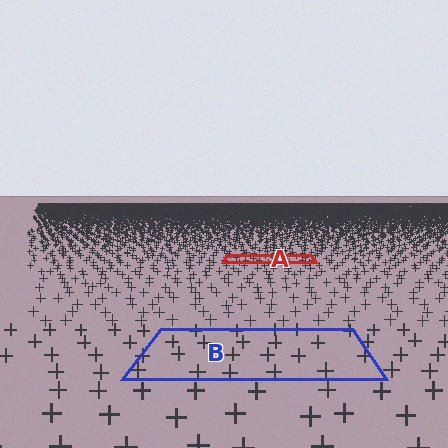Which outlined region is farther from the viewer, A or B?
Region A is farther from the viewer — the texture elements inside it appear smaller and more densely packed.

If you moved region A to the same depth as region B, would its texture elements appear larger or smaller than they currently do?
They would appear larger. At a closer depth, the same texture elements are projected at a bigger on-screen size.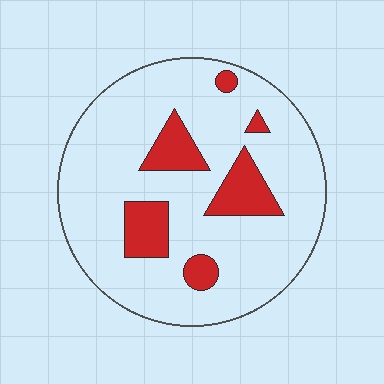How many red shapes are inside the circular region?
6.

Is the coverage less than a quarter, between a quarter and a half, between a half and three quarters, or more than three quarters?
Less than a quarter.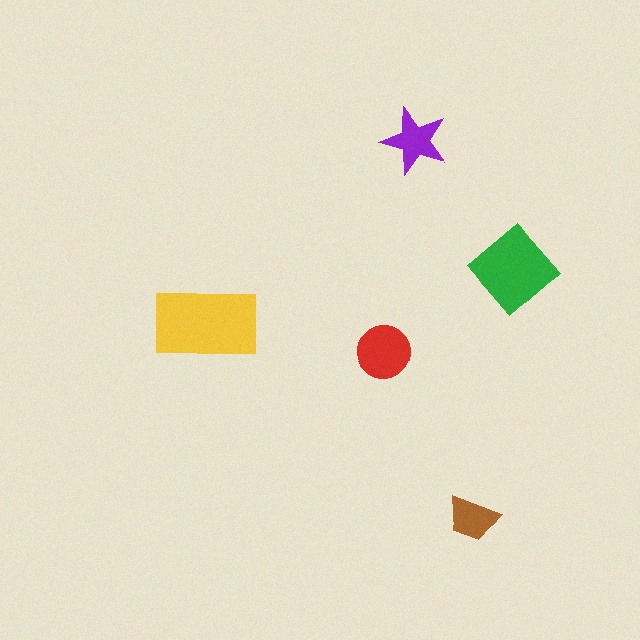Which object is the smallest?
The brown trapezoid.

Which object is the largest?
The yellow rectangle.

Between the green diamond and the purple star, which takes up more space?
The green diamond.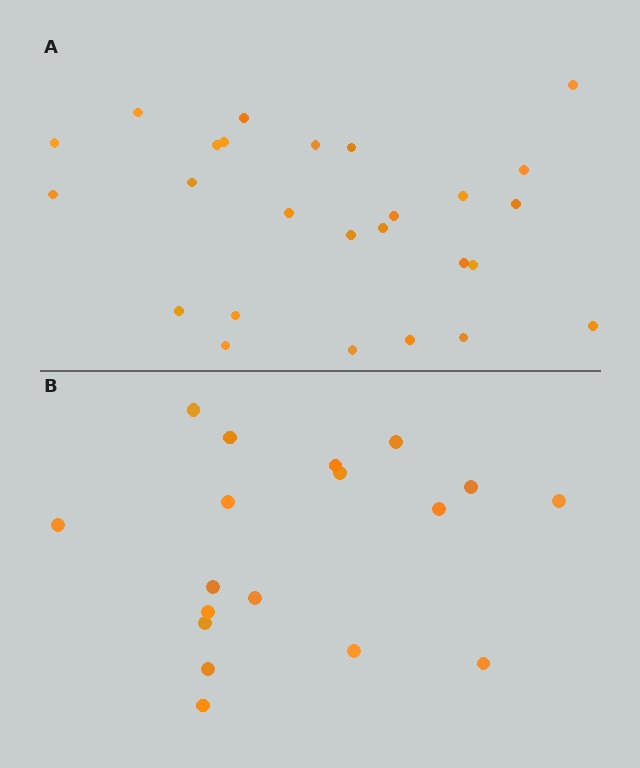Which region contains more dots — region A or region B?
Region A (the top region) has more dots.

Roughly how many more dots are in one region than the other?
Region A has roughly 8 or so more dots than region B.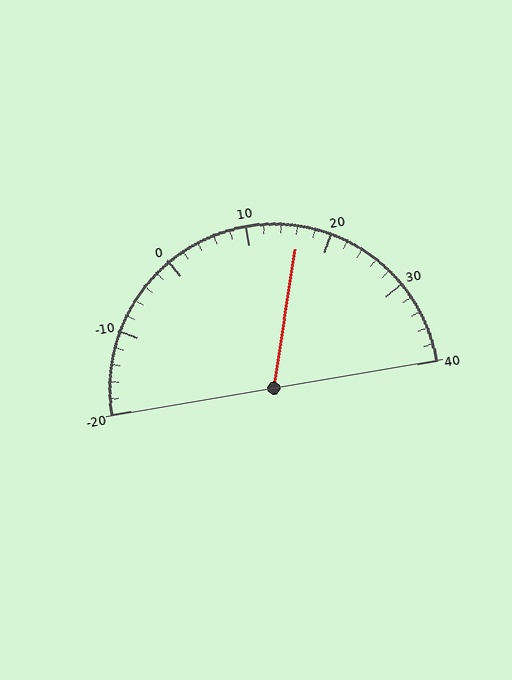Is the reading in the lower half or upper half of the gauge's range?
The reading is in the upper half of the range (-20 to 40).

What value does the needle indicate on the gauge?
The needle indicates approximately 16.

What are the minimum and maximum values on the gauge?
The gauge ranges from -20 to 40.